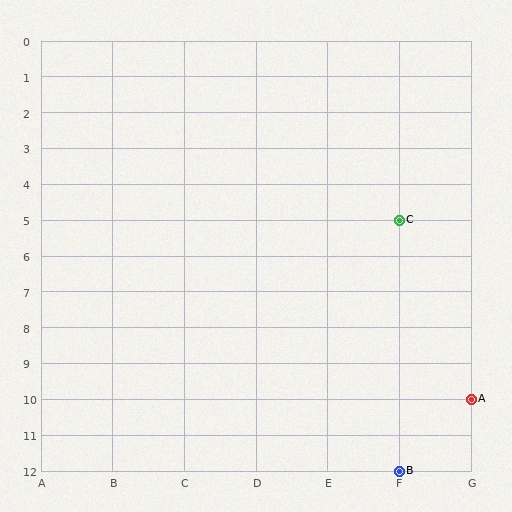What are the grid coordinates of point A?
Point A is at grid coordinates (G, 10).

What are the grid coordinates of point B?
Point B is at grid coordinates (F, 12).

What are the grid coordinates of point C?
Point C is at grid coordinates (F, 5).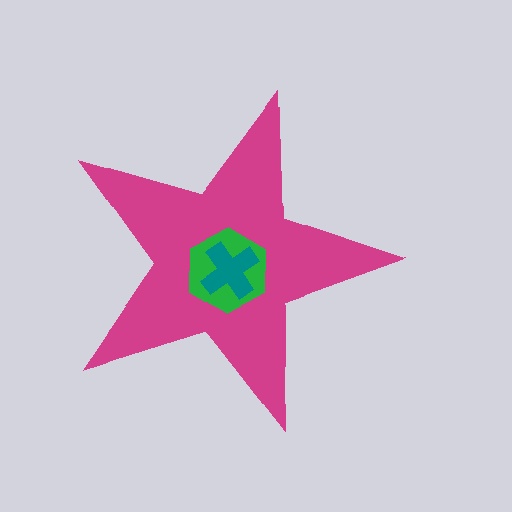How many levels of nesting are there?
3.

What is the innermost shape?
The teal cross.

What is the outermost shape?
The magenta star.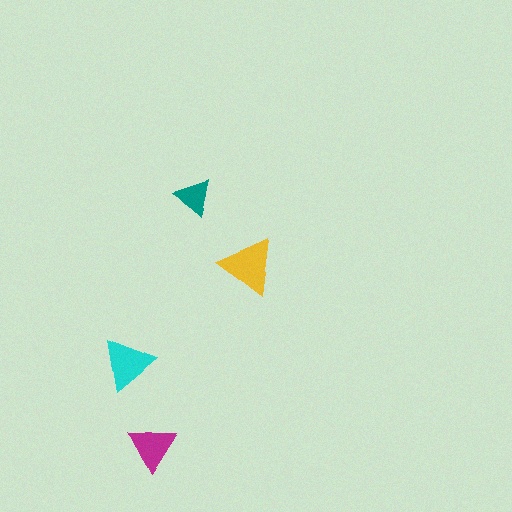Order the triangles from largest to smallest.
the yellow one, the cyan one, the magenta one, the teal one.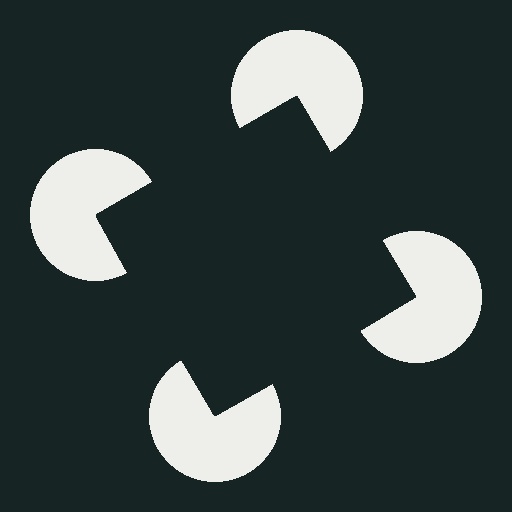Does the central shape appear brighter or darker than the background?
It typically appears slightly darker than the background, even though no actual brightness change is drawn.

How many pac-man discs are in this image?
There are 4 — one at each vertex of the illusory square.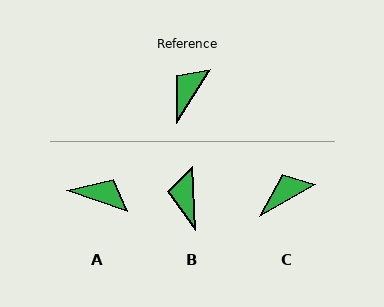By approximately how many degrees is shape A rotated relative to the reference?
Approximately 76 degrees clockwise.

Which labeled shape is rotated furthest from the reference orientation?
A, about 76 degrees away.